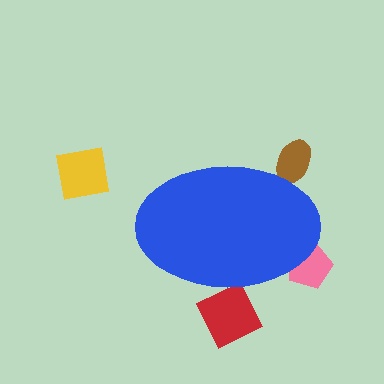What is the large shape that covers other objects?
A blue ellipse.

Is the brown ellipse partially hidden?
Yes, the brown ellipse is partially hidden behind the blue ellipse.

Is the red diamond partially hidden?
Yes, the red diamond is partially hidden behind the blue ellipse.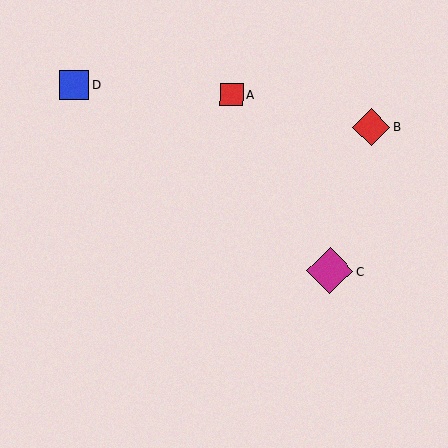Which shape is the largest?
The magenta diamond (labeled C) is the largest.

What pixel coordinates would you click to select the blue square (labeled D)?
Click at (74, 85) to select the blue square D.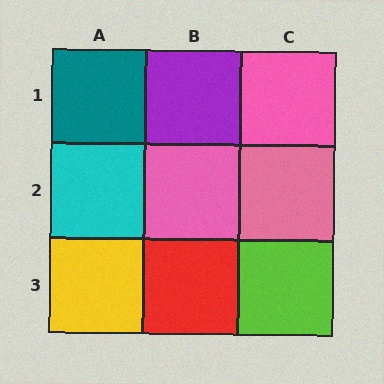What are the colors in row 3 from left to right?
Yellow, red, lime.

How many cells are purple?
1 cell is purple.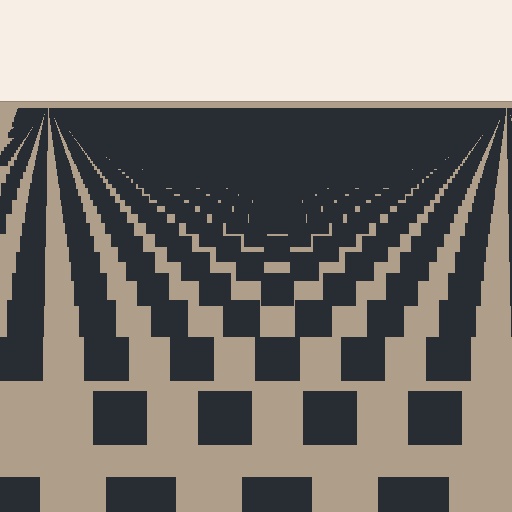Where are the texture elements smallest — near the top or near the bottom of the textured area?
Near the top.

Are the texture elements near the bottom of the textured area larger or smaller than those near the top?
Larger. Near the bottom, elements are closer to the viewer and appear at a bigger on-screen size.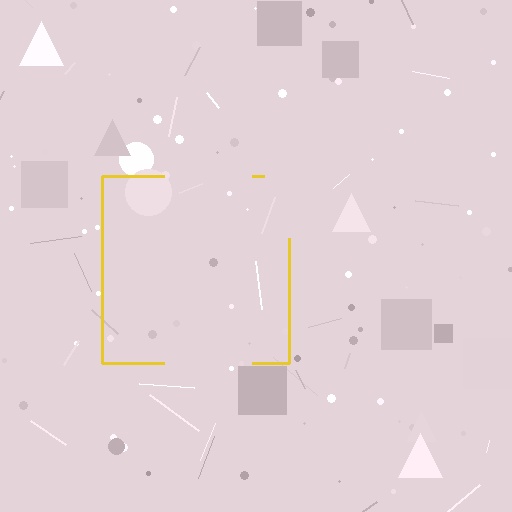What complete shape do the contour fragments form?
The contour fragments form a square.